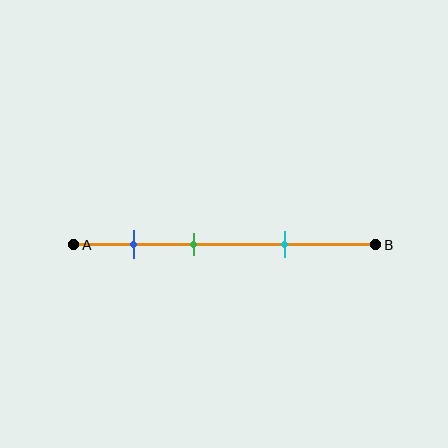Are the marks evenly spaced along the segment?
Yes, the marks are approximately evenly spaced.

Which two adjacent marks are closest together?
The blue and green marks are the closest adjacent pair.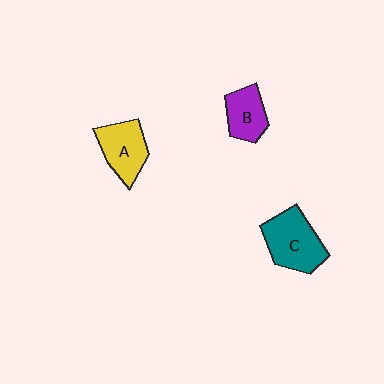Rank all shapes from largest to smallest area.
From largest to smallest: C (teal), A (yellow), B (purple).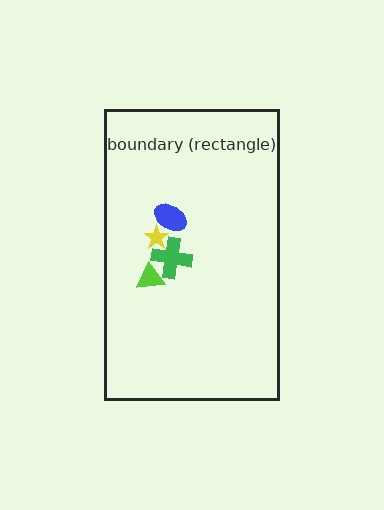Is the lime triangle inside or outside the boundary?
Inside.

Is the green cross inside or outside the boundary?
Inside.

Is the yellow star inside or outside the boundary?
Inside.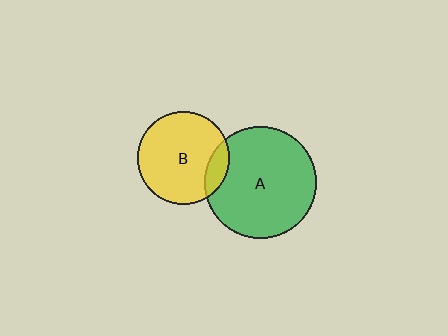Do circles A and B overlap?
Yes.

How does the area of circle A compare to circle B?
Approximately 1.5 times.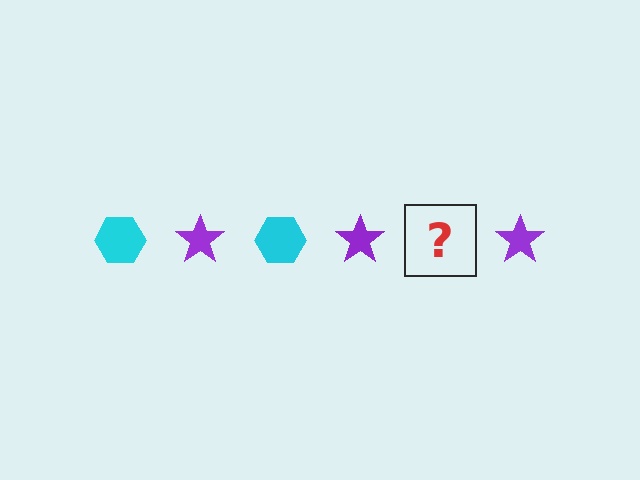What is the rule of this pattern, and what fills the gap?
The rule is that the pattern alternates between cyan hexagon and purple star. The gap should be filled with a cyan hexagon.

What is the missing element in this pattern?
The missing element is a cyan hexagon.